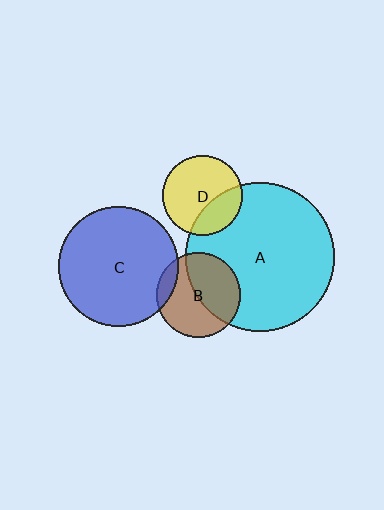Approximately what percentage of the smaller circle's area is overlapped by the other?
Approximately 10%.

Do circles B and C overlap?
Yes.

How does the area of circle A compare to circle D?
Approximately 3.4 times.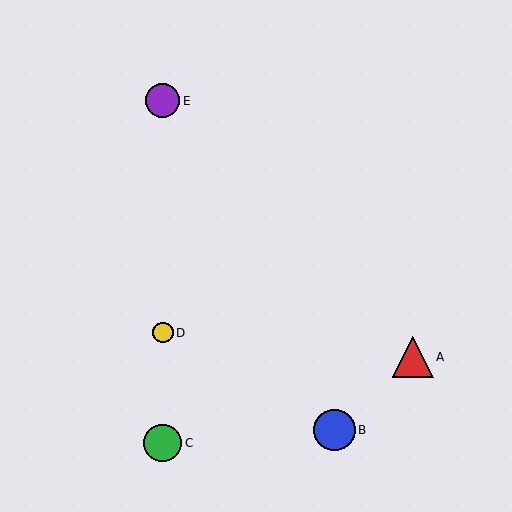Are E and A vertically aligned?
No, E is at x≈163 and A is at x≈413.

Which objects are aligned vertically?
Objects C, D, E are aligned vertically.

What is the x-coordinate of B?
Object B is at x≈334.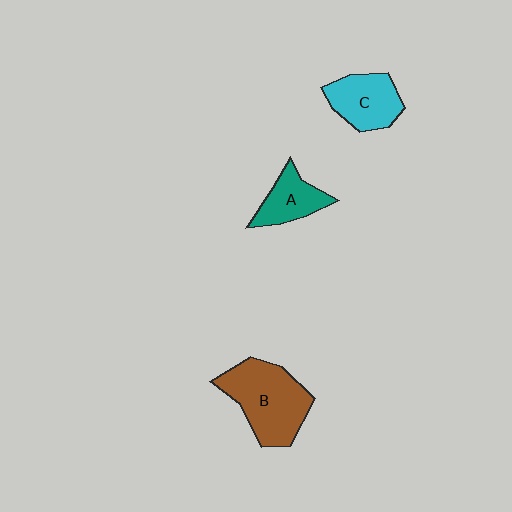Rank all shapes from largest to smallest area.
From largest to smallest: B (brown), C (cyan), A (teal).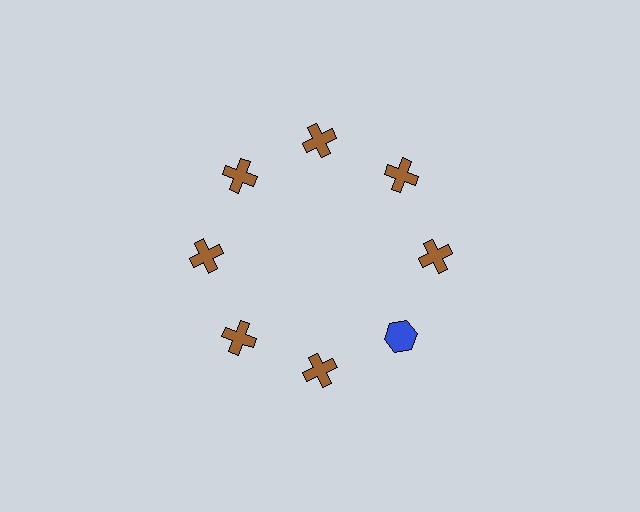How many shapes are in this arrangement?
There are 8 shapes arranged in a ring pattern.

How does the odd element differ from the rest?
It differs in both color (blue instead of brown) and shape (hexagon instead of cross).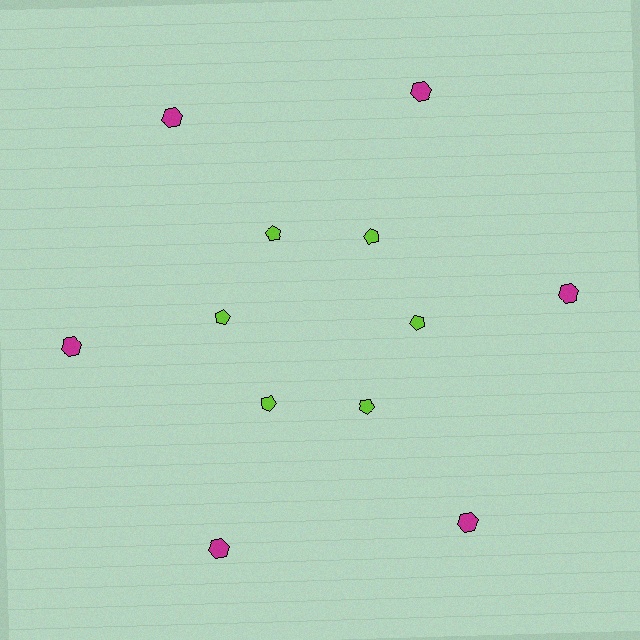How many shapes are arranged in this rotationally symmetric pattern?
There are 12 shapes, arranged in 6 groups of 2.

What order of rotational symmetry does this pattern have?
This pattern has 6-fold rotational symmetry.